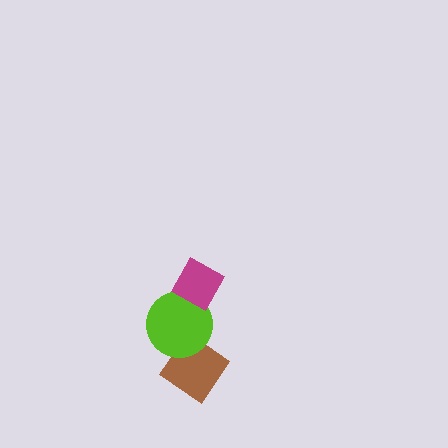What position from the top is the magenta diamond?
The magenta diamond is 1st from the top.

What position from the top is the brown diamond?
The brown diamond is 3rd from the top.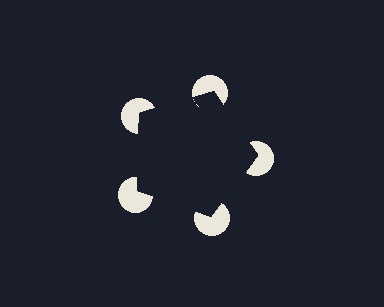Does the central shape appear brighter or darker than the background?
It typically appears slightly darker than the background, even though no actual brightness change is drawn.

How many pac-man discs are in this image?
There are 5 — one at each vertex of the illusory pentagon.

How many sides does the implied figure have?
5 sides.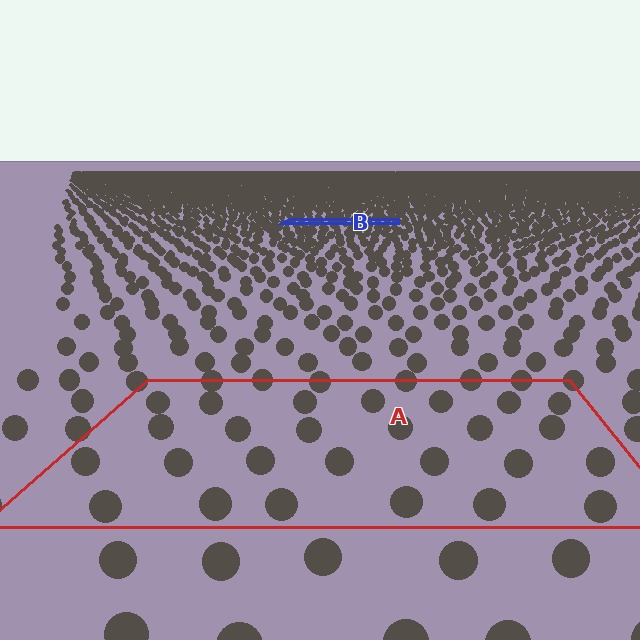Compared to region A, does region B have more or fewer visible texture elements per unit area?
Region B has more texture elements per unit area — they are packed more densely because it is farther away.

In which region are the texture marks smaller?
The texture marks are smaller in region B, because it is farther away.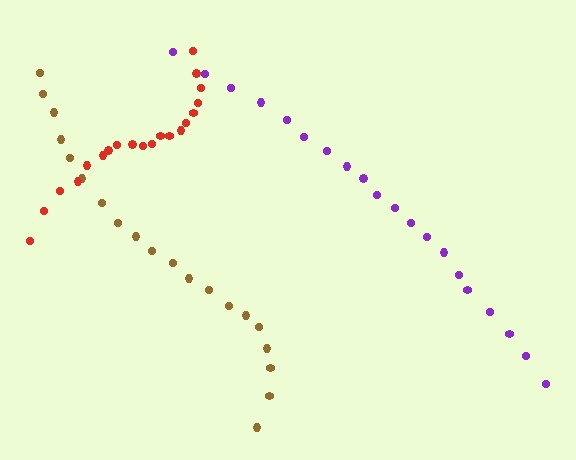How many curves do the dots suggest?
There are 3 distinct paths.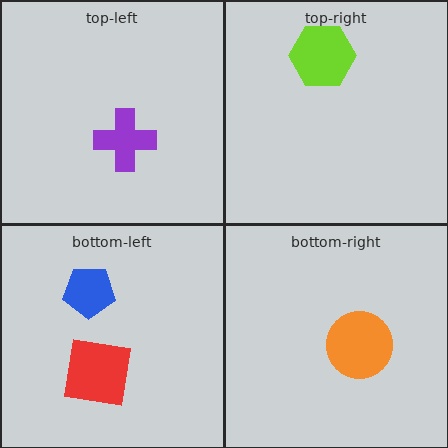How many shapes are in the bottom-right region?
1.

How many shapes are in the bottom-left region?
2.